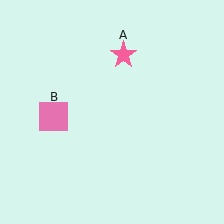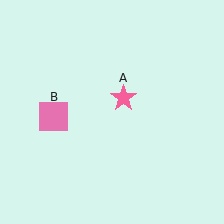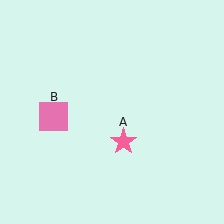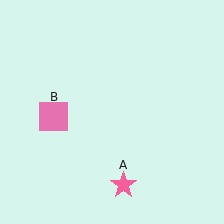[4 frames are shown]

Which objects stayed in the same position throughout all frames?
Pink square (object B) remained stationary.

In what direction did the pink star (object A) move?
The pink star (object A) moved down.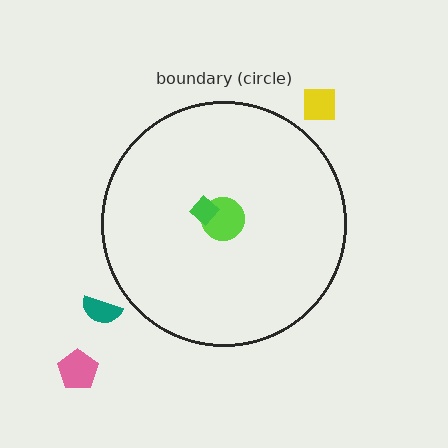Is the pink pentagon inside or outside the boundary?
Outside.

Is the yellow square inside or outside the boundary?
Outside.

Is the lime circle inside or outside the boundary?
Inside.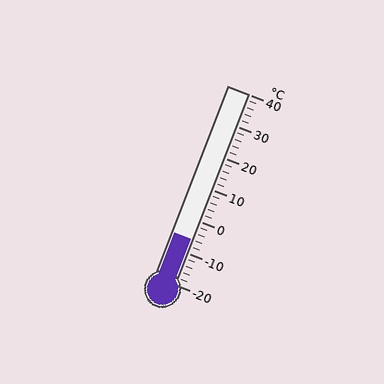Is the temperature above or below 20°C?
The temperature is below 20°C.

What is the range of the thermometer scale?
The thermometer scale ranges from -20°C to 40°C.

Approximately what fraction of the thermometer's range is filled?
The thermometer is filled to approximately 25% of its range.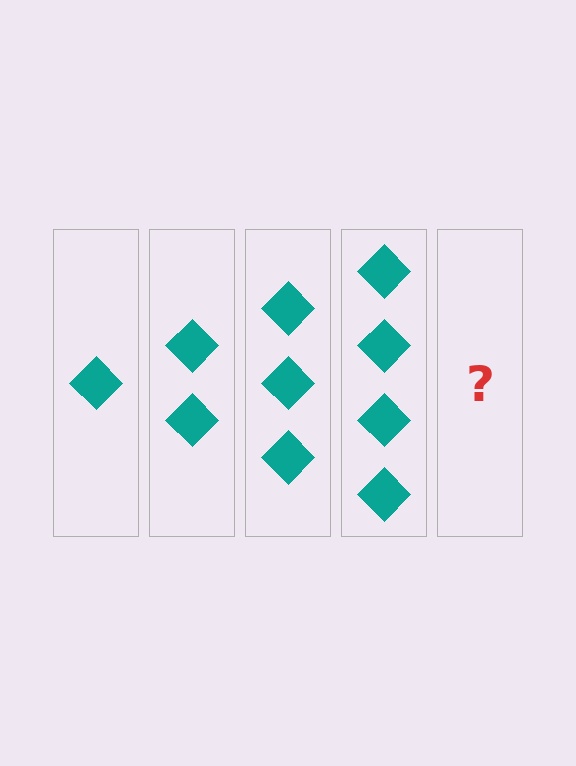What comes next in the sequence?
The next element should be 5 diamonds.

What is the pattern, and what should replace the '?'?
The pattern is that each step adds one more diamond. The '?' should be 5 diamonds.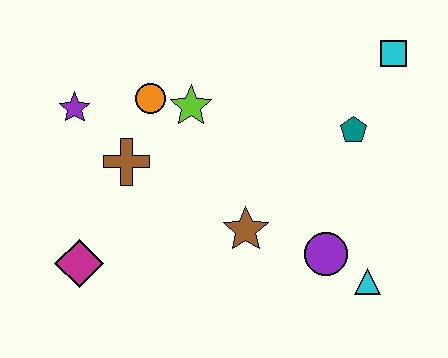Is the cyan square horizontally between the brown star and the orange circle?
No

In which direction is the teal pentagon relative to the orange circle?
The teal pentagon is to the right of the orange circle.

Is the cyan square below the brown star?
No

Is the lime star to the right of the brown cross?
Yes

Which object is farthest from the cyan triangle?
The purple star is farthest from the cyan triangle.